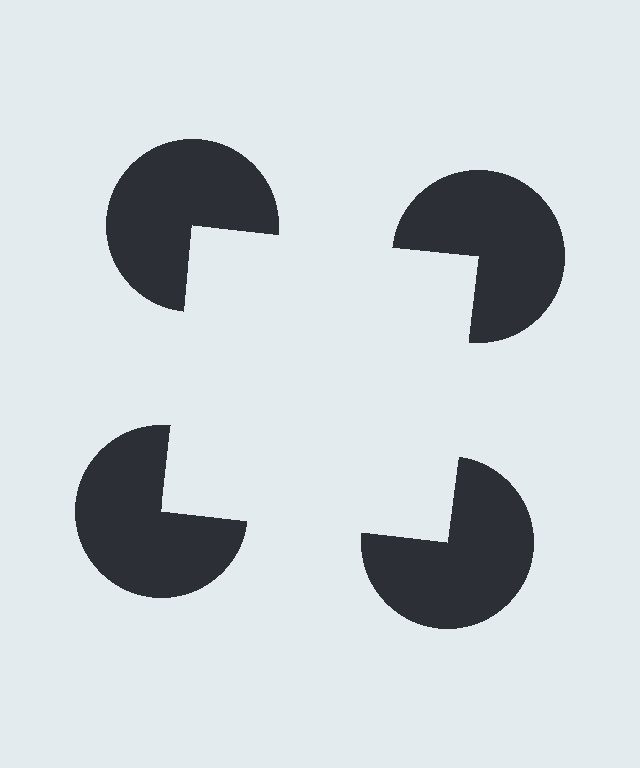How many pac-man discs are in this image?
There are 4 — one at each vertex of the illusory square.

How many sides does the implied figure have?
4 sides.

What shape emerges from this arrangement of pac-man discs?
An illusory square — its edges are inferred from the aligned wedge cuts in the pac-man discs, not physically drawn.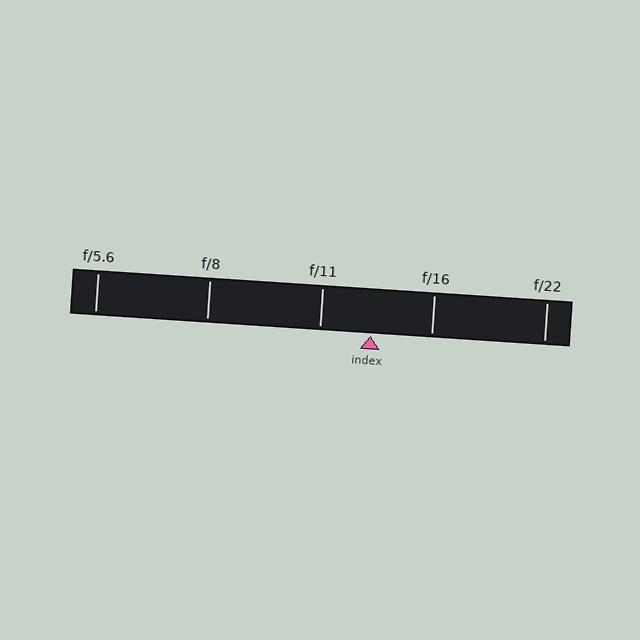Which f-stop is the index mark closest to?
The index mark is closest to f/11.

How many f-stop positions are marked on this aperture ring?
There are 5 f-stop positions marked.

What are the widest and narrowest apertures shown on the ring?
The widest aperture shown is f/5.6 and the narrowest is f/22.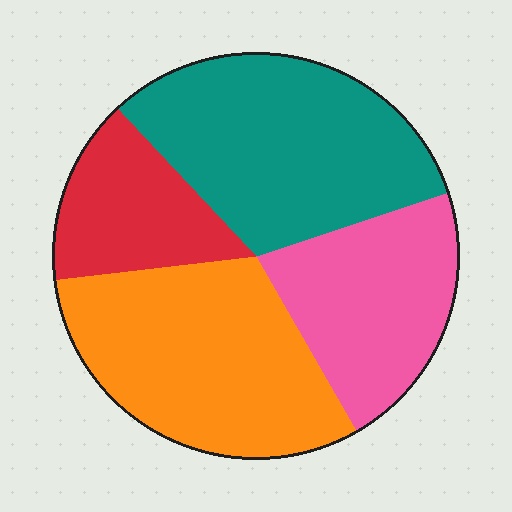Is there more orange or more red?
Orange.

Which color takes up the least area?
Red, at roughly 15%.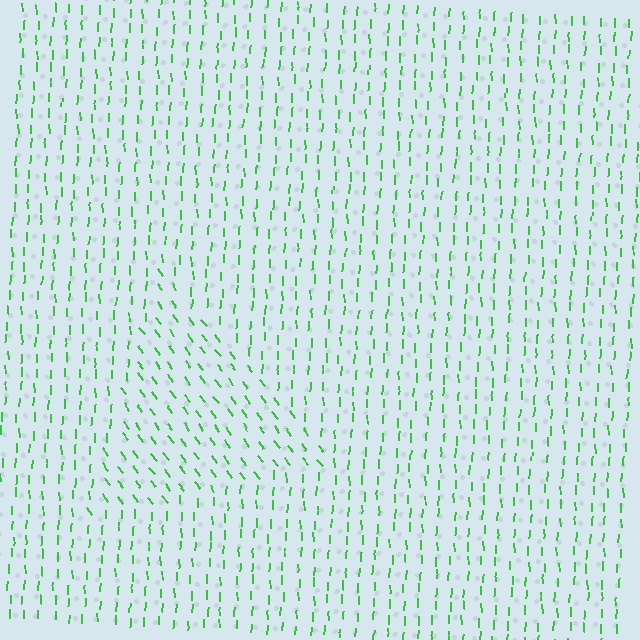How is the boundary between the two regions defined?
The boundary is defined purely by a change in line orientation (approximately 36 degrees difference). All lines are the same color and thickness.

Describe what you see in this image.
The image is filled with small green line segments. A triangle region in the image has lines oriented differently from the surrounding lines, creating a visible texture boundary.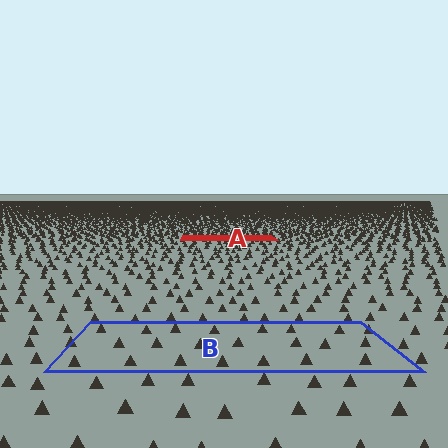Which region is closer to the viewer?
Region B is closer. The texture elements there are larger and more spread out.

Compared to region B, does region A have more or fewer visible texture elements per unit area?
Region A has more texture elements per unit area — they are packed more densely because it is farther away.